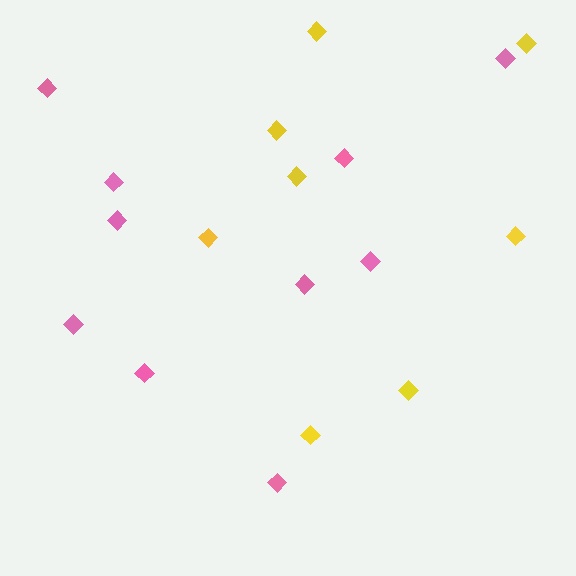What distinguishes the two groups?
There are 2 groups: one group of yellow diamonds (8) and one group of pink diamonds (10).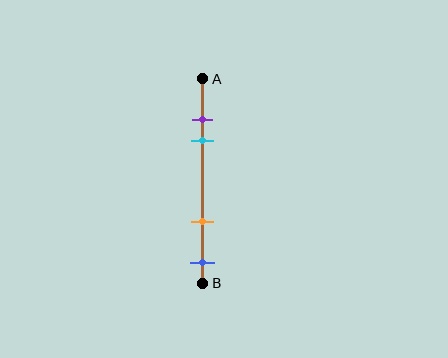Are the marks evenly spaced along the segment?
No, the marks are not evenly spaced.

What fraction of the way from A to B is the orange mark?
The orange mark is approximately 70% (0.7) of the way from A to B.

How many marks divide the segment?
There are 4 marks dividing the segment.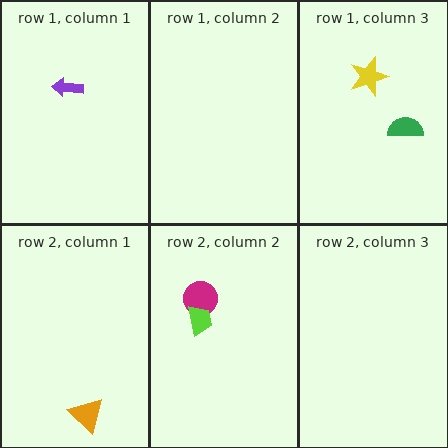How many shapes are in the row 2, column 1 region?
1.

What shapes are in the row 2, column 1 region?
The orange triangle.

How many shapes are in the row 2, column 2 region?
2.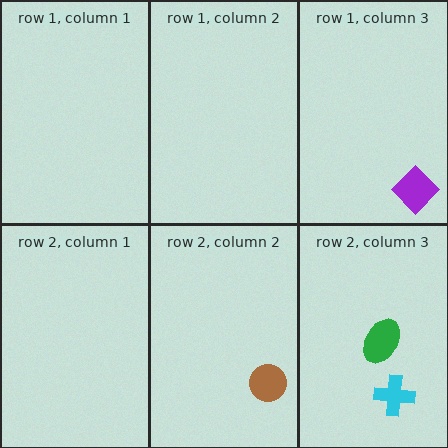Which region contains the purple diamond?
The row 1, column 3 region.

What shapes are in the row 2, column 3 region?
The cyan cross, the green ellipse.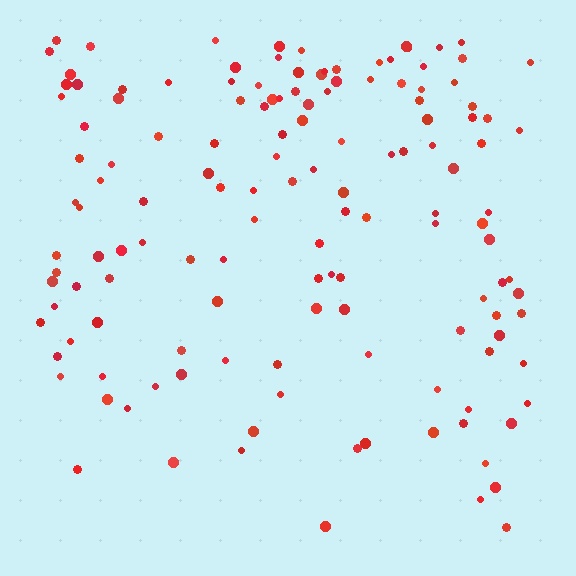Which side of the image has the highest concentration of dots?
The top.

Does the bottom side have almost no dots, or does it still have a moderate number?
Still a moderate number, just noticeably fewer than the top.